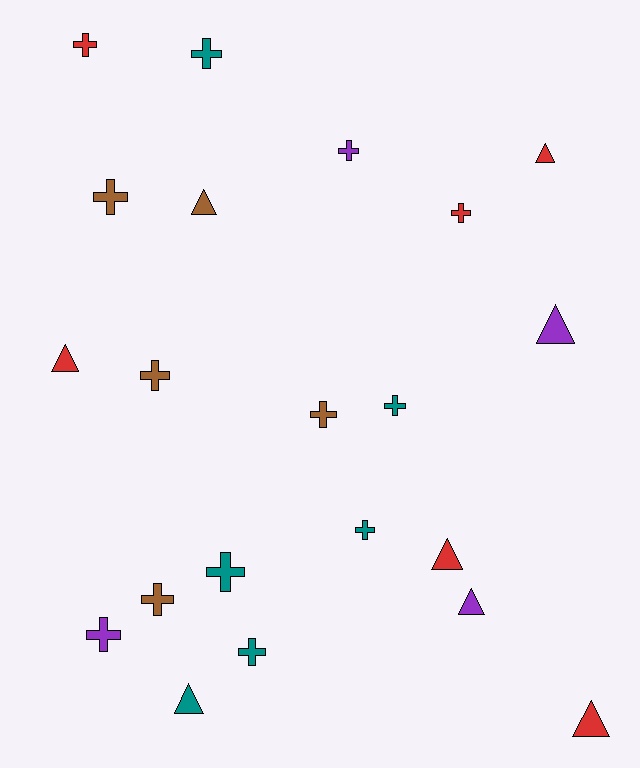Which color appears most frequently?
Red, with 6 objects.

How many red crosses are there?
There are 2 red crosses.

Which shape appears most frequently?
Cross, with 13 objects.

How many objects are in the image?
There are 21 objects.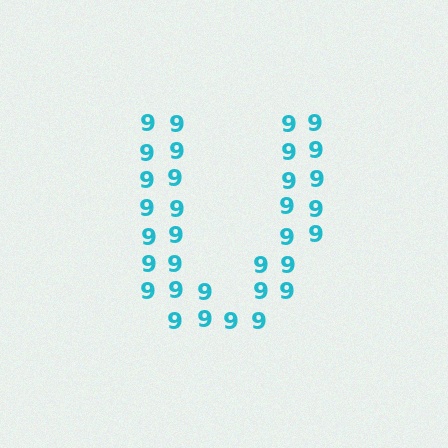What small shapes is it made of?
It is made of small digit 9's.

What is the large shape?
The large shape is the letter U.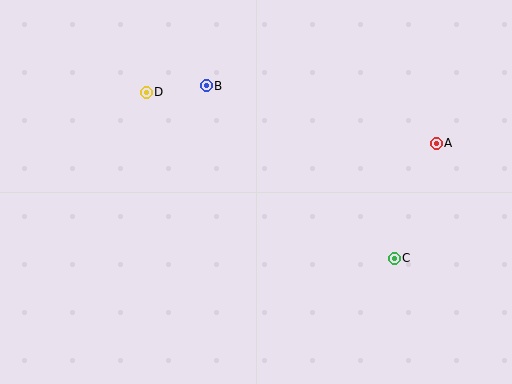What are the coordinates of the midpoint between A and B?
The midpoint between A and B is at (321, 114).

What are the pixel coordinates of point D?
Point D is at (146, 92).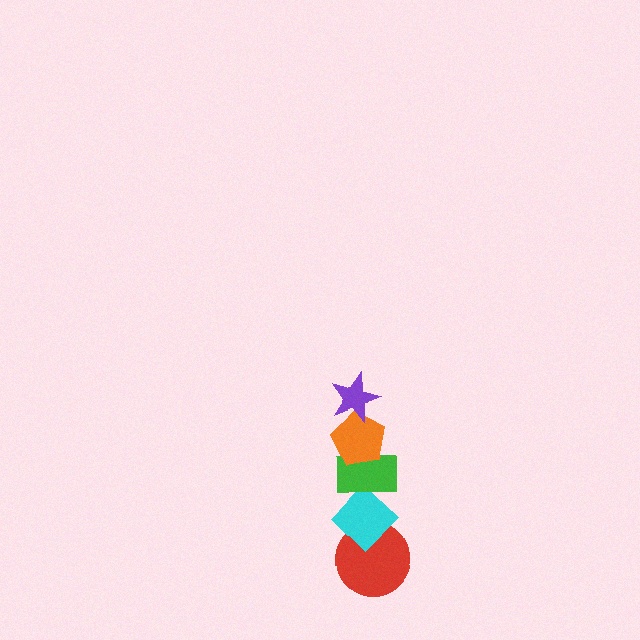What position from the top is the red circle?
The red circle is 5th from the top.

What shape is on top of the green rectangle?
The orange pentagon is on top of the green rectangle.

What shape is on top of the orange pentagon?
The purple star is on top of the orange pentagon.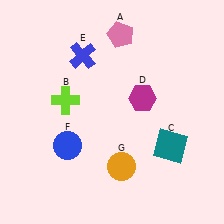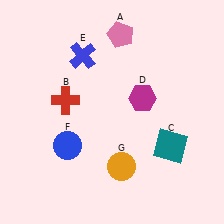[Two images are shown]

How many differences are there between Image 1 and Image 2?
There is 1 difference between the two images.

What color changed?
The cross (B) changed from lime in Image 1 to red in Image 2.